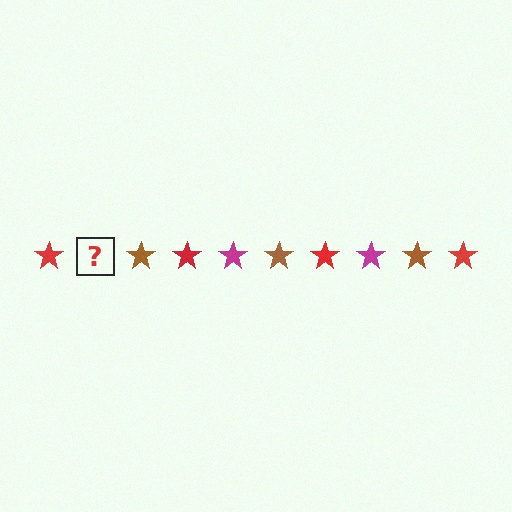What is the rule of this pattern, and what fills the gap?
The rule is that the pattern cycles through red, magenta, brown stars. The gap should be filled with a magenta star.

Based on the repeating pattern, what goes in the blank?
The blank should be a magenta star.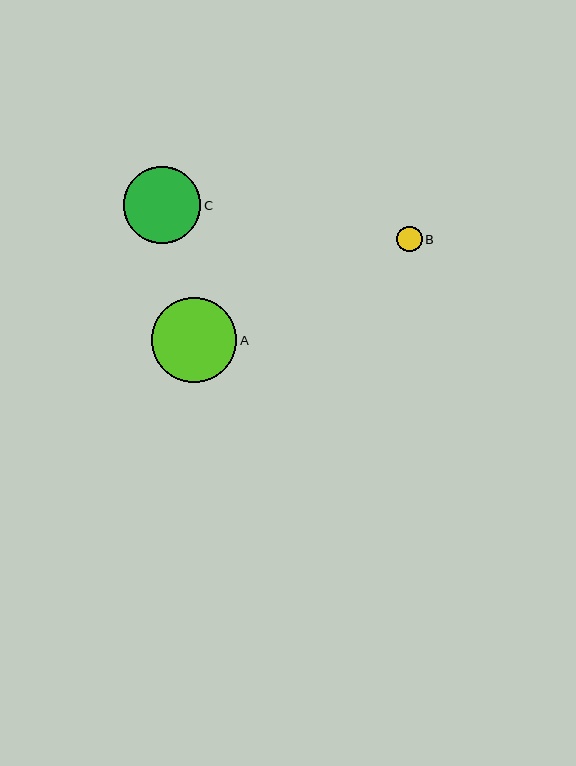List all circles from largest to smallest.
From largest to smallest: A, C, B.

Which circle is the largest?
Circle A is the largest with a size of approximately 86 pixels.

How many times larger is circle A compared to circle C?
Circle A is approximately 1.1 times the size of circle C.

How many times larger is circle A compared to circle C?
Circle A is approximately 1.1 times the size of circle C.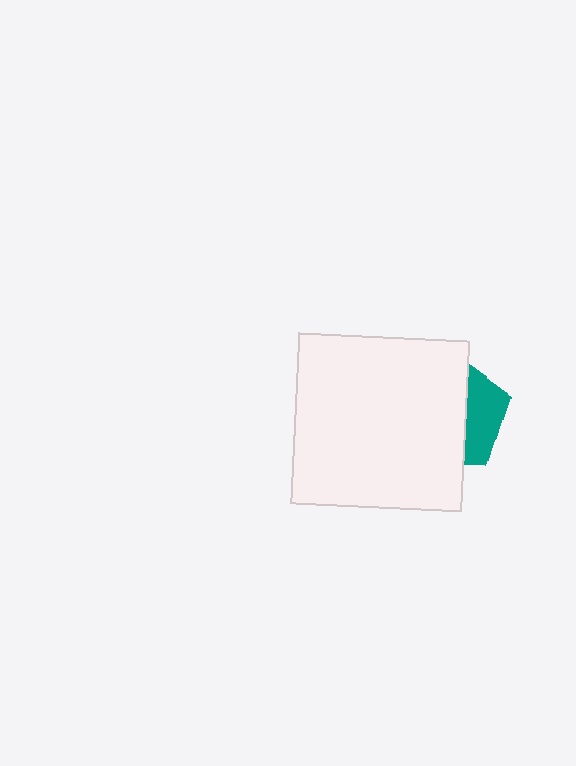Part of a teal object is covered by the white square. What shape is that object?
It is a pentagon.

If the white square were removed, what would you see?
You would see the complete teal pentagon.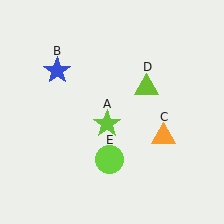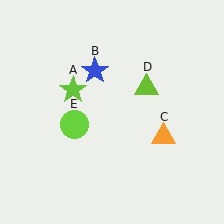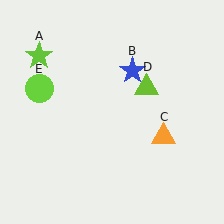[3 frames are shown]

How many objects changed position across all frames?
3 objects changed position: lime star (object A), blue star (object B), lime circle (object E).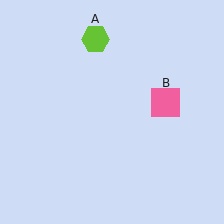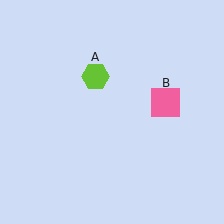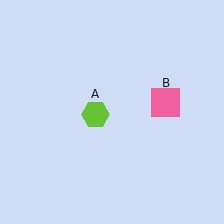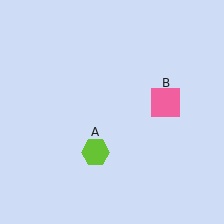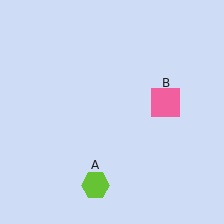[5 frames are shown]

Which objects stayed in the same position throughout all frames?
Pink square (object B) remained stationary.